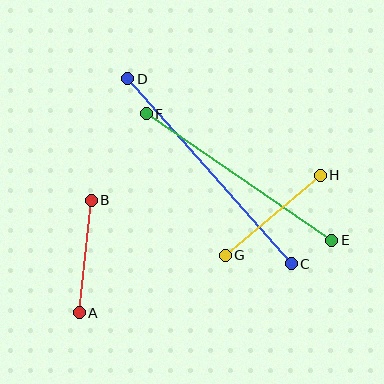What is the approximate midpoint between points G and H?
The midpoint is at approximately (273, 215) pixels.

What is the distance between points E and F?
The distance is approximately 224 pixels.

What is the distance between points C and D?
The distance is approximately 247 pixels.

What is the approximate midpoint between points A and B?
The midpoint is at approximately (85, 257) pixels.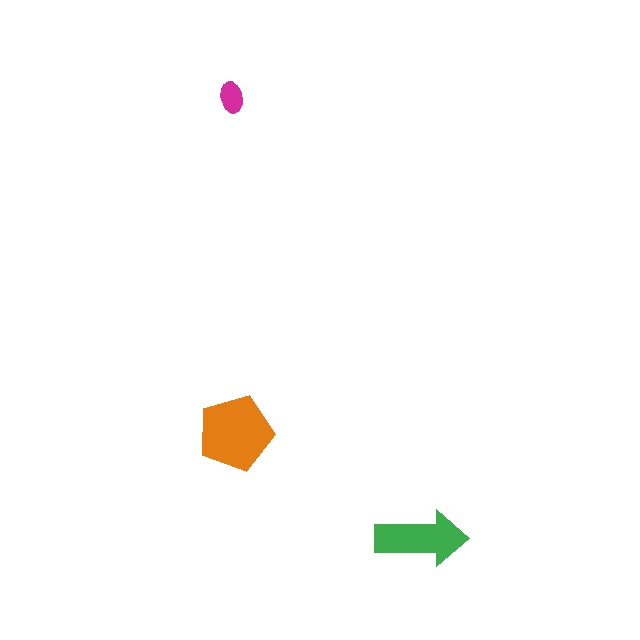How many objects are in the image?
There are 3 objects in the image.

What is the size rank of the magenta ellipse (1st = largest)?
3rd.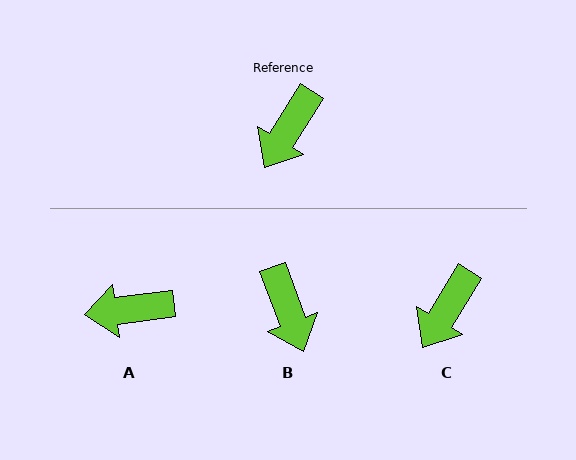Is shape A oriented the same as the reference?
No, it is off by about 51 degrees.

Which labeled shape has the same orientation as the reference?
C.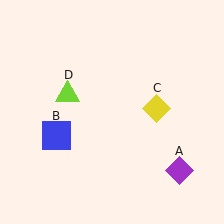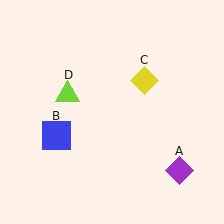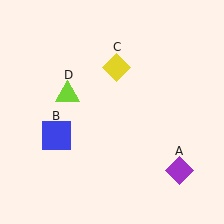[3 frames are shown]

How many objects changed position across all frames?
1 object changed position: yellow diamond (object C).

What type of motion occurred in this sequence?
The yellow diamond (object C) rotated counterclockwise around the center of the scene.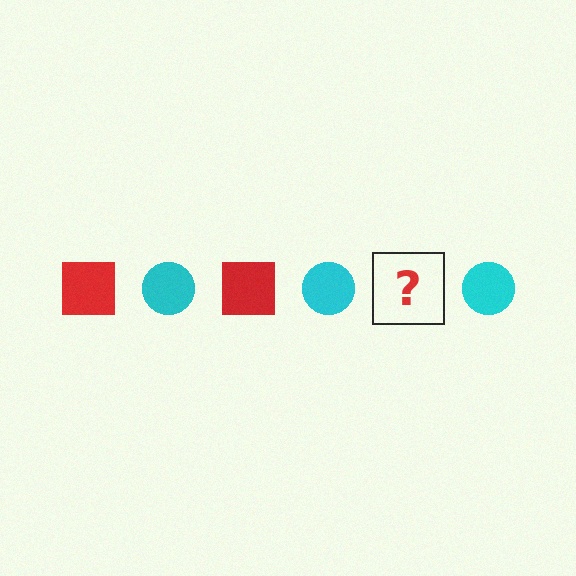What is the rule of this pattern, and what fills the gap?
The rule is that the pattern alternates between red square and cyan circle. The gap should be filled with a red square.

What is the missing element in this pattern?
The missing element is a red square.